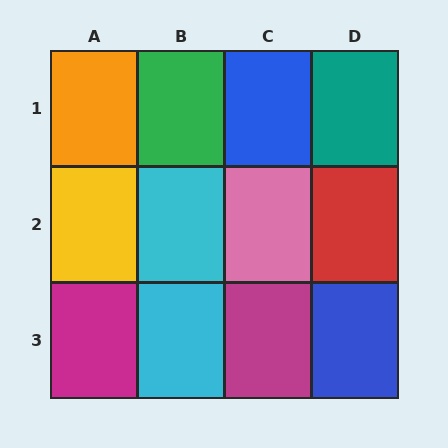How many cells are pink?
1 cell is pink.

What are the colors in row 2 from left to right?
Yellow, cyan, pink, red.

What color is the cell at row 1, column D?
Teal.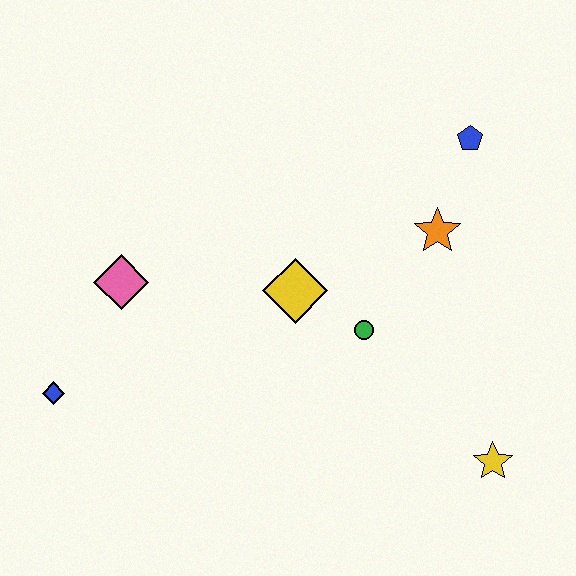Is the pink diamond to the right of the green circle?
No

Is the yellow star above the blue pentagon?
No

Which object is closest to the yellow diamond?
The green circle is closest to the yellow diamond.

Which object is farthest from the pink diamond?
The yellow star is farthest from the pink diamond.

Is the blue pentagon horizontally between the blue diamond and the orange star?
No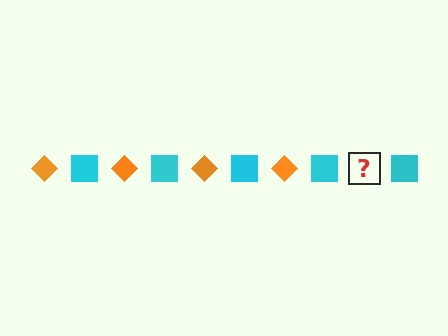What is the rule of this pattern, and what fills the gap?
The rule is that the pattern alternates between orange diamond and cyan square. The gap should be filled with an orange diamond.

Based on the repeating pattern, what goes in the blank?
The blank should be an orange diamond.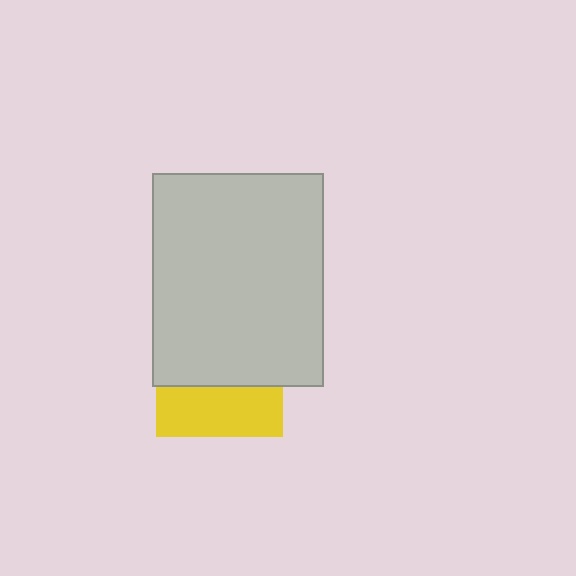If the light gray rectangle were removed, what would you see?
You would see the complete yellow square.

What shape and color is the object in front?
The object in front is a light gray rectangle.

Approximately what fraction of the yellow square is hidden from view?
Roughly 61% of the yellow square is hidden behind the light gray rectangle.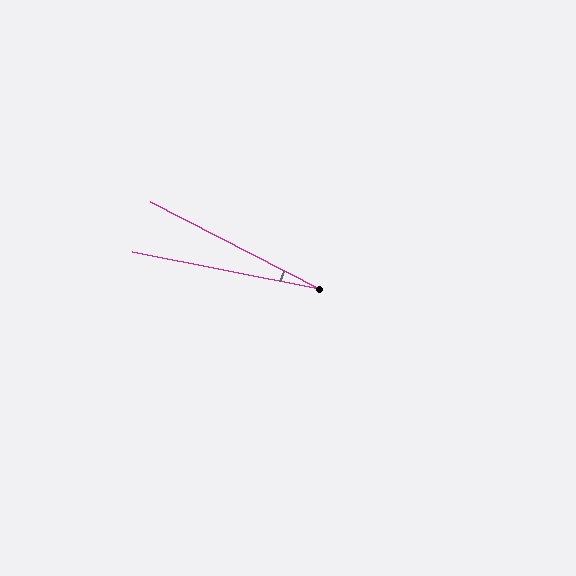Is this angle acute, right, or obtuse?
It is acute.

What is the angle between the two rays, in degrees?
Approximately 16 degrees.